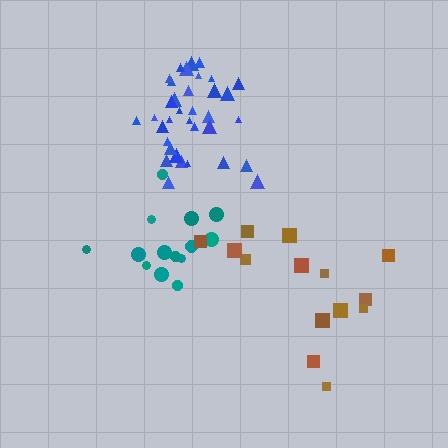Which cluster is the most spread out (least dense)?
Brown.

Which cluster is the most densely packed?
Blue.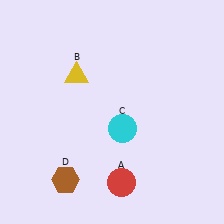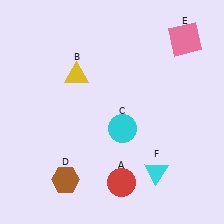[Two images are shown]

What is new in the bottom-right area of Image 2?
A cyan triangle (F) was added in the bottom-right area of Image 2.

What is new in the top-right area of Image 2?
A pink square (E) was added in the top-right area of Image 2.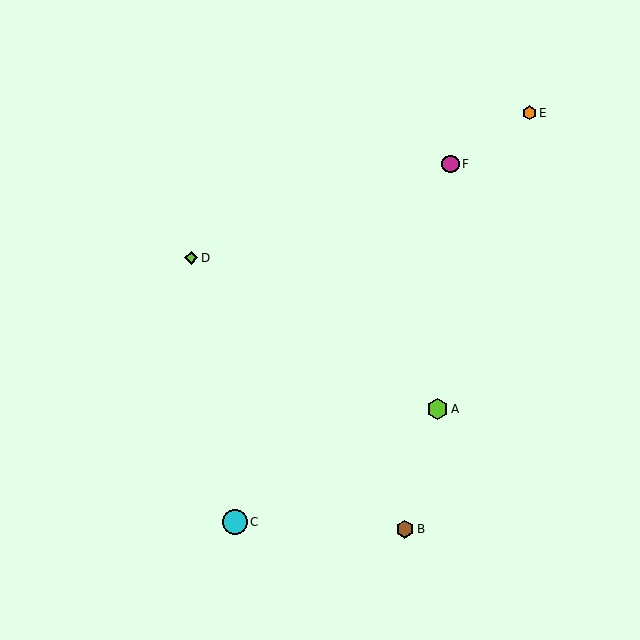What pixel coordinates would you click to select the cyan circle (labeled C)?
Click at (235, 522) to select the cyan circle C.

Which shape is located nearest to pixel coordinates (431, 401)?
The lime hexagon (labeled A) at (438, 409) is nearest to that location.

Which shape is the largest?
The cyan circle (labeled C) is the largest.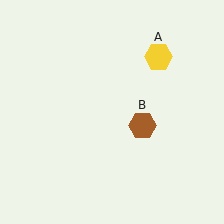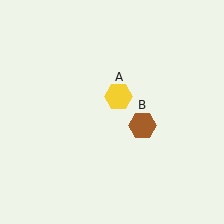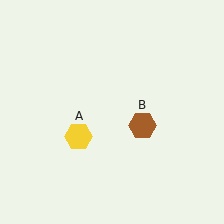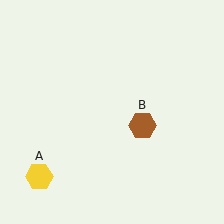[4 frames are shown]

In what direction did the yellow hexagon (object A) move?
The yellow hexagon (object A) moved down and to the left.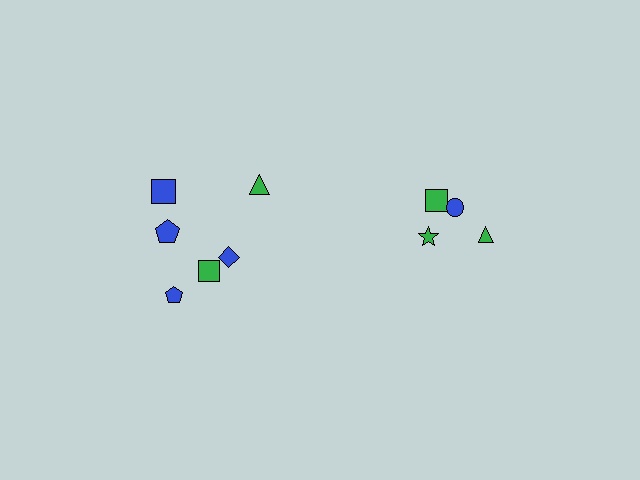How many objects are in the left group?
There are 6 objects.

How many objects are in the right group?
There are 4 objects.